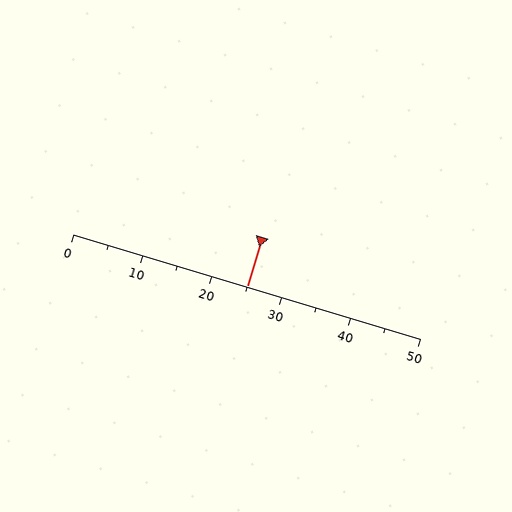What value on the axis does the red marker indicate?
The marker indicates approximately 25.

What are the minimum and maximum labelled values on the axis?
The axis runs from 0 to 50.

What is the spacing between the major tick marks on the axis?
The major ticks are spaced 10 apart.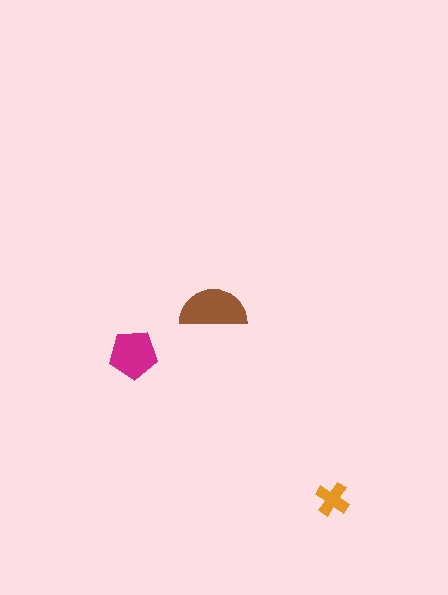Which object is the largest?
The brown semicircle.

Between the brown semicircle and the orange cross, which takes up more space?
The brown semicircle.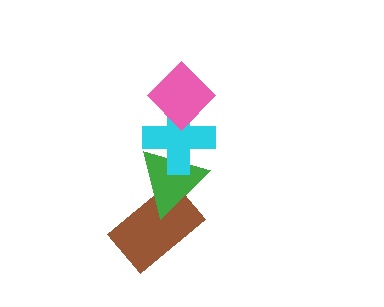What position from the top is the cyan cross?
The cyan cross is 2nd from the top.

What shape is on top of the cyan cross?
The pink diamond is on top of the cyan cross.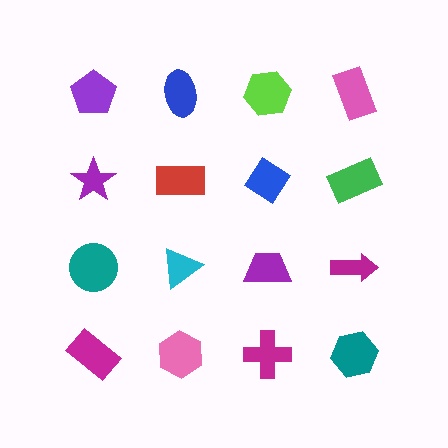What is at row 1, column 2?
A blue ellipse.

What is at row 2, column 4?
A green rectangle.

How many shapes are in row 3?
4 shapes.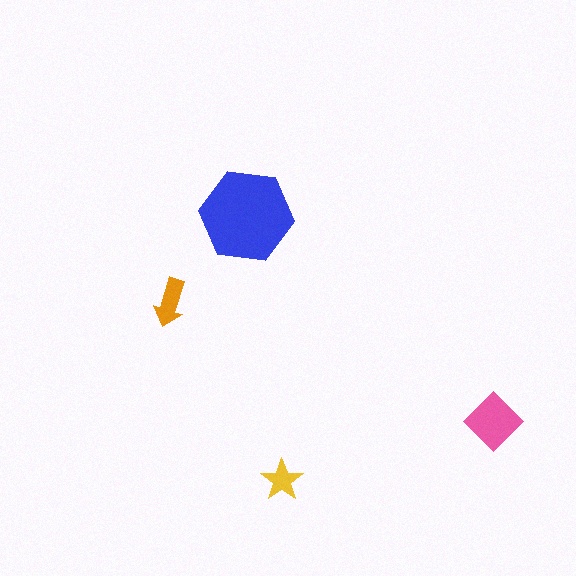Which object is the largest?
The blue hexagon.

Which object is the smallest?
The yellow star.